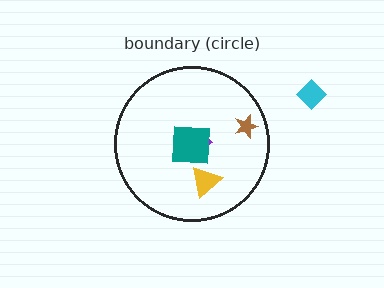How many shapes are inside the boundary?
4 inside, 1 outside.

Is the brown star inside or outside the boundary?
Inside.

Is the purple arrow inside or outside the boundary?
Inside.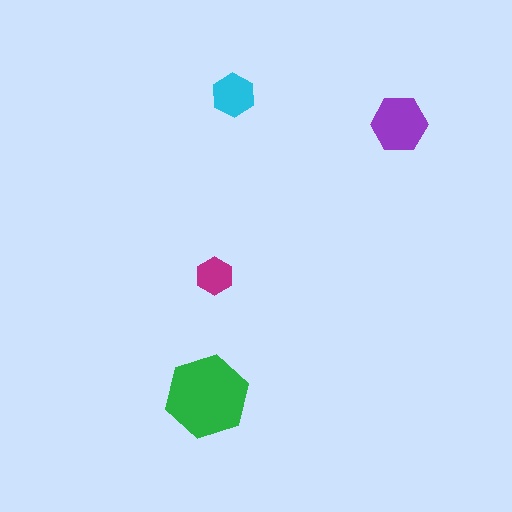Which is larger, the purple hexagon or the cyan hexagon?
The purple one.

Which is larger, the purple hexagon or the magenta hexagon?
The purple one.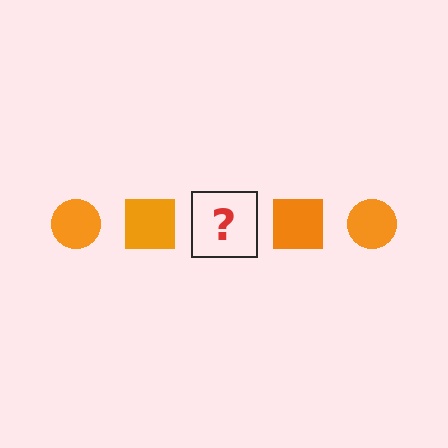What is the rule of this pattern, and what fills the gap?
The rule is that the pattern cycles through circle, square shapes in orange. The gap should be filled with an orange circle.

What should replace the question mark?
The question mark should be replaced with an orange circle.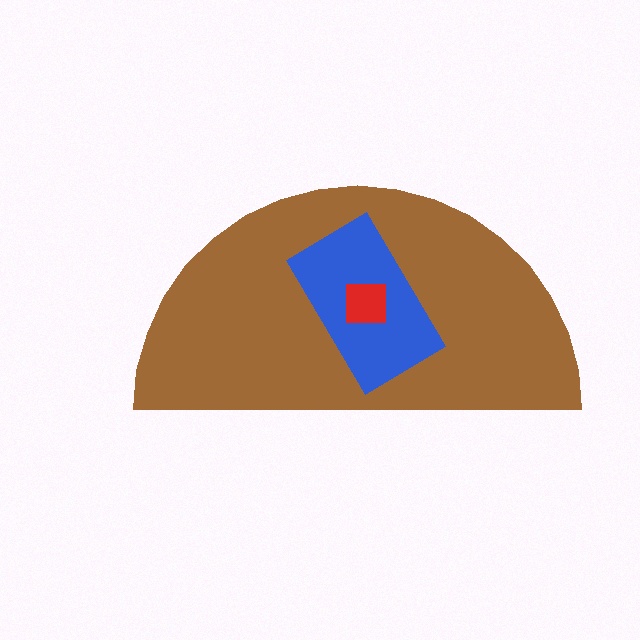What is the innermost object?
The red square.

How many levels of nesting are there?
3.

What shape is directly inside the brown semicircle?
The blue rectangle.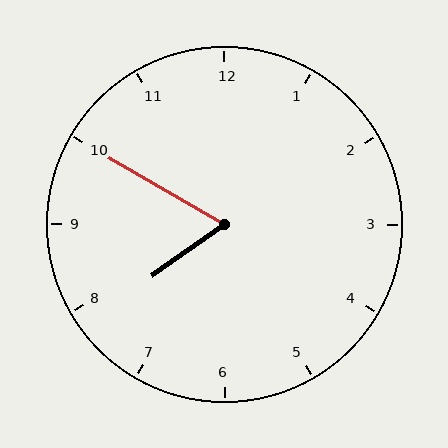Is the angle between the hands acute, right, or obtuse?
It is acute.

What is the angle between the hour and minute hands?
Approximately 65 degrees.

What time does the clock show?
7:50.